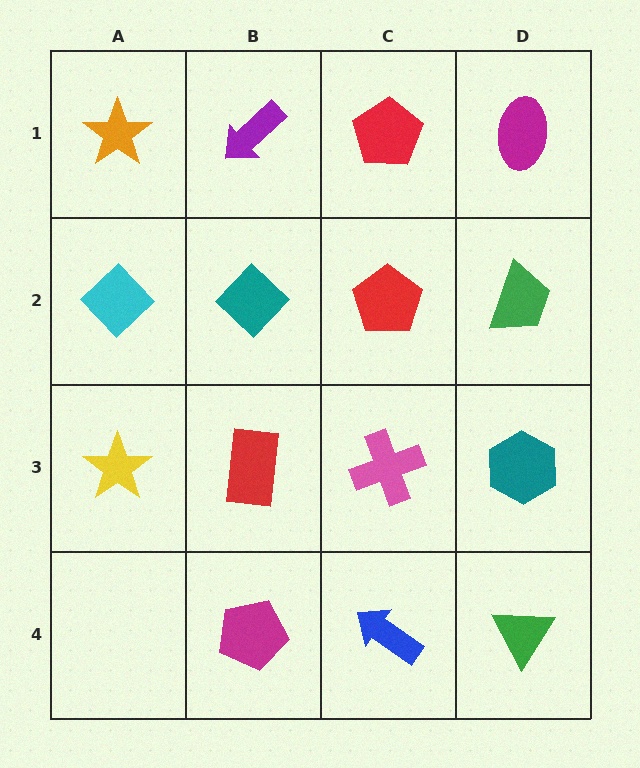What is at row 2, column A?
A cyan diamond.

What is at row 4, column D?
A green triangle.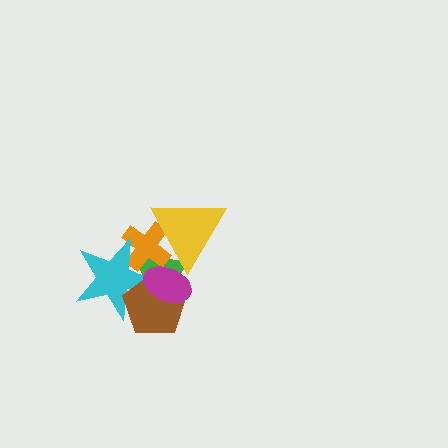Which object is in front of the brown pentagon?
The magenta ellipse is in front of the brown pentagon.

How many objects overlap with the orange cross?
4 objects overlap with the orange cross.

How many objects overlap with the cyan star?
4 objects overlap with the cyan star.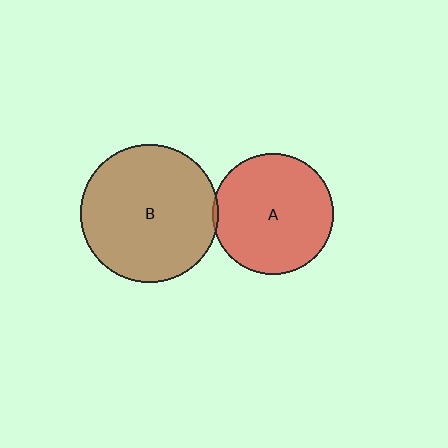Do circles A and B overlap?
Yes.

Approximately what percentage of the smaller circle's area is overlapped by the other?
Approximately 5%.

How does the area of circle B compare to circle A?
Approximately 1.3 times.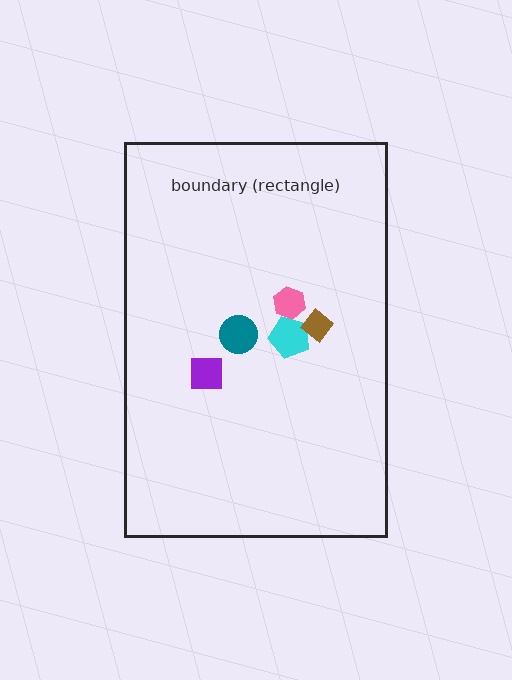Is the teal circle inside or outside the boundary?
Inside.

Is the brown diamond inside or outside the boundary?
Inside.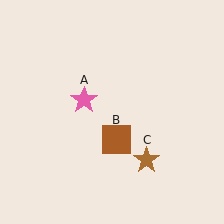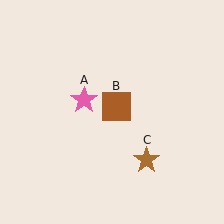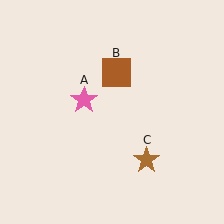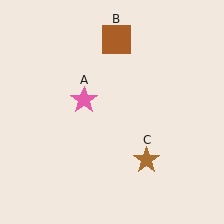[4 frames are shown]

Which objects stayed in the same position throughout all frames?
Pink star (object A) and brown star (object C) remained stationary.